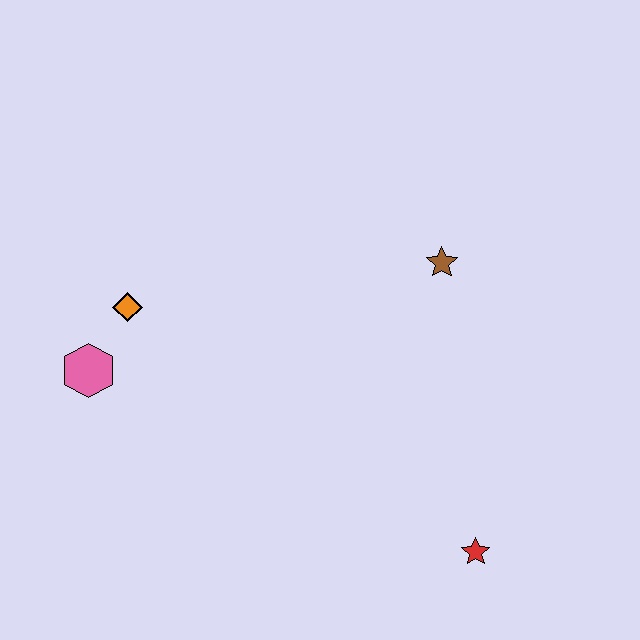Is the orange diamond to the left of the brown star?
Yes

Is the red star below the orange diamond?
Yes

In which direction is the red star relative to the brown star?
The red star is below the brown star.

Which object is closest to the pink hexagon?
The orange diamond is closest to the pink hexagon.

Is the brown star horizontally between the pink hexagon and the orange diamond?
No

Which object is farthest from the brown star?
The pink hexagon is farthest from the brown star.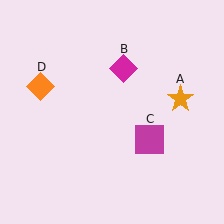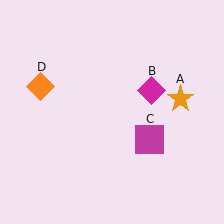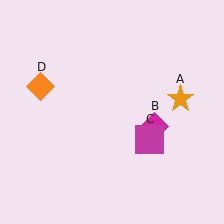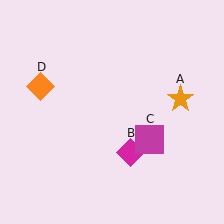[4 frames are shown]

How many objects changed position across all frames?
1 object changed position: magenta diamond (object B).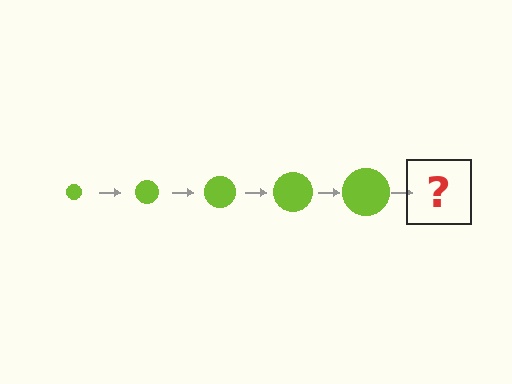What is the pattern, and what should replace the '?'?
The pattern is that the circle gets progressively larger each step. The '?' should be a lime circle, larger than the previous one.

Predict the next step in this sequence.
The next step is a lime circle, larger than the previous one.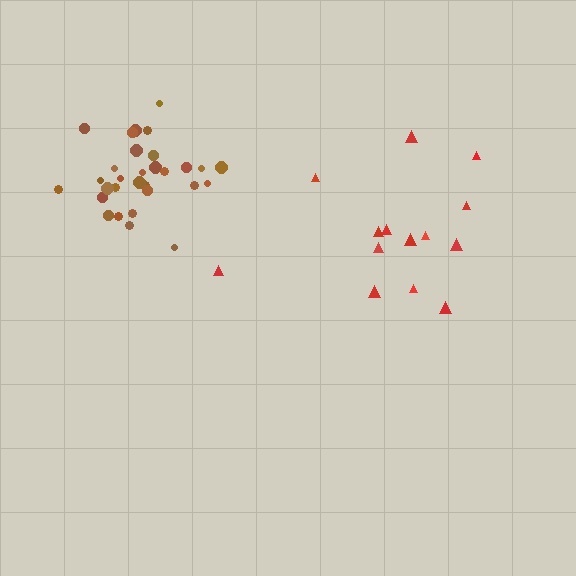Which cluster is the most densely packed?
Brown.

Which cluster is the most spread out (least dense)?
Red.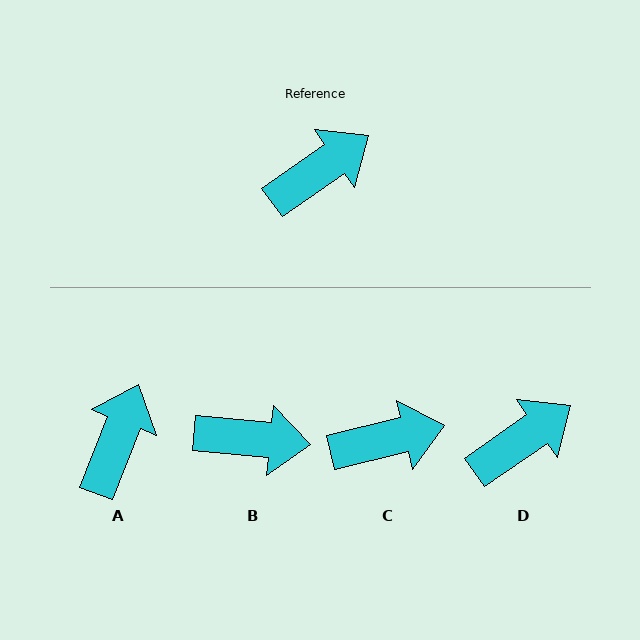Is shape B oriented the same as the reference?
No, it is off by about 40 degrees.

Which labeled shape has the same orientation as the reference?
D.